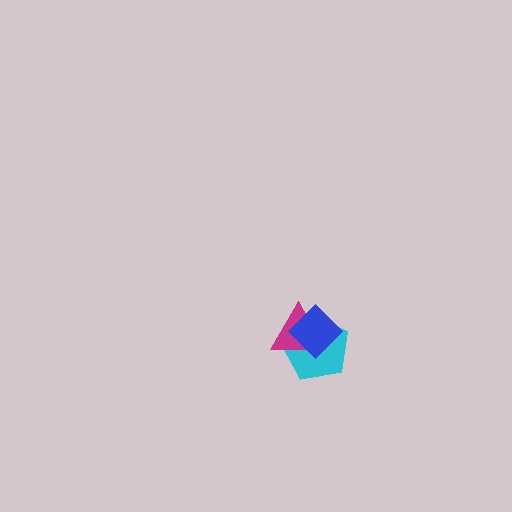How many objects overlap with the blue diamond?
2 objects overlap with the blue diamond.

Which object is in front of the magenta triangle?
The blue diamond is in front of the magenta triangle.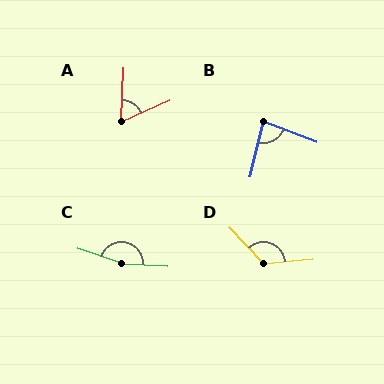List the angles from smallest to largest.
A (63°), B (82°), D (129°), C (164°).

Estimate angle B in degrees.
Approximately 82 degrees.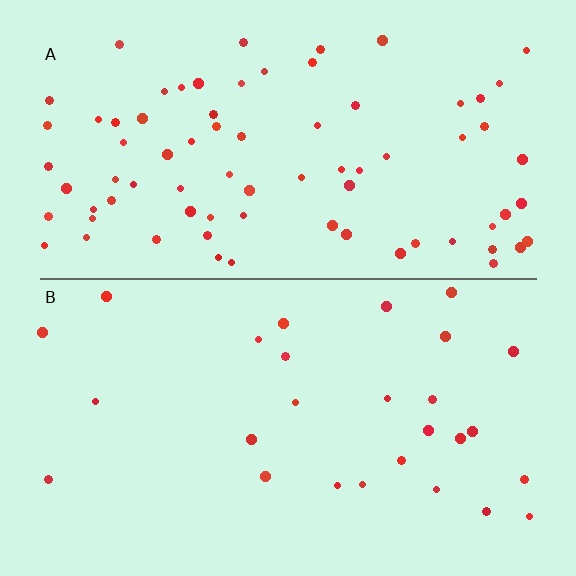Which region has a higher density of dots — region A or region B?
A (the top).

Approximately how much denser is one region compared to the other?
Approximately 2.8× — region A over region B.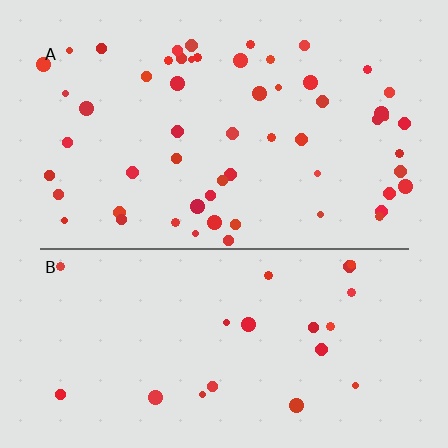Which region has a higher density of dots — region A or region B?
A (the top).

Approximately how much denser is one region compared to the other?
Approximately 2.7× — region A over region B.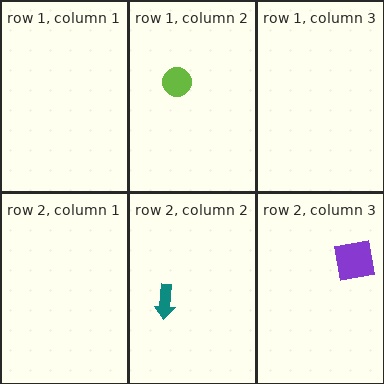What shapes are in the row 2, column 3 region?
The purple square.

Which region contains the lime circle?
The row 1, column 2 region.